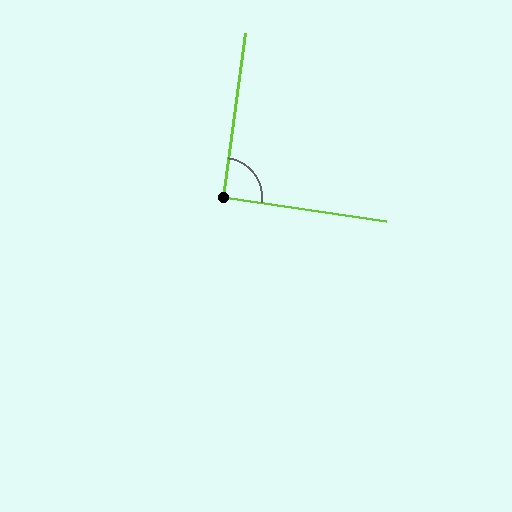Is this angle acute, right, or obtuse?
It is approximately a right angle.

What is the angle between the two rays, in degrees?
Approximately 91 degrees.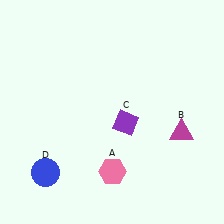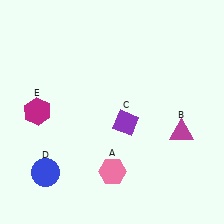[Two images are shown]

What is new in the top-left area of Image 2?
A magenta hexagon (E) was added in the top-left area of Image 2.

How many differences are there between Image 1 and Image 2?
There is 1 difference between the two images.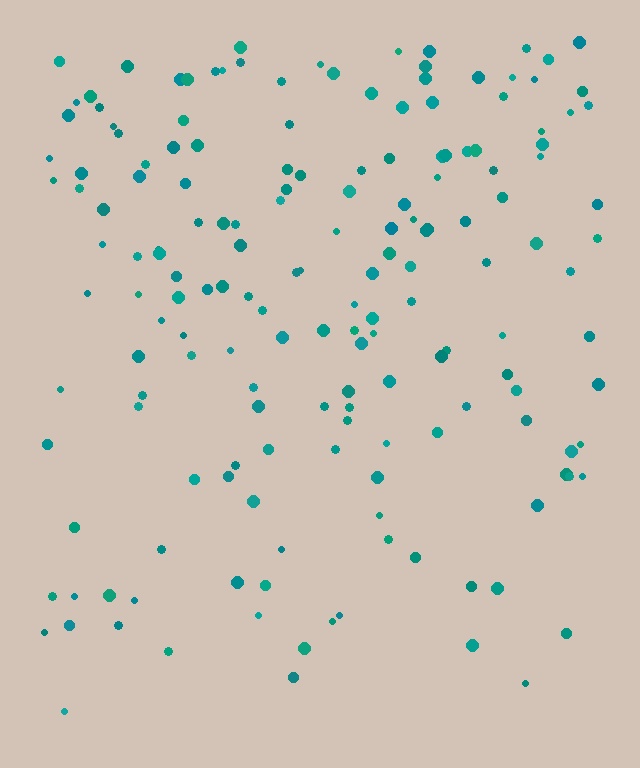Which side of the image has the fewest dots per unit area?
The bottom.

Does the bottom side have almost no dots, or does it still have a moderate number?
Still a moderate number, just noticeably fewer than the top.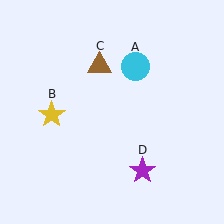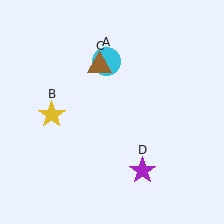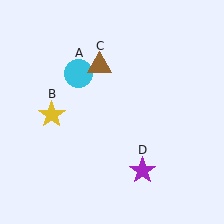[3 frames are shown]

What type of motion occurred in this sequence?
The cyan circle (object A) rotated counterclockwise around the center of the scene.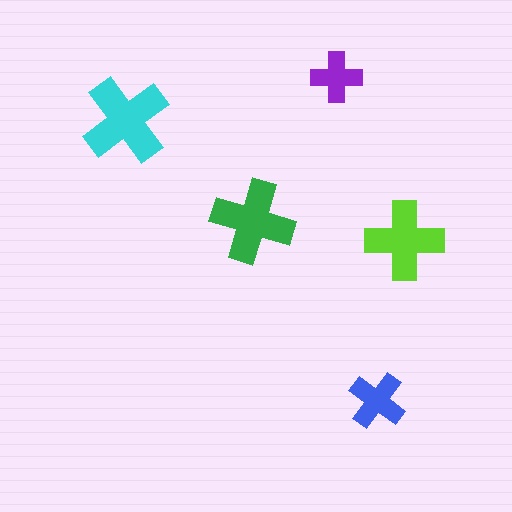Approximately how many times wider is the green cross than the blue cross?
About 1.5 times wider.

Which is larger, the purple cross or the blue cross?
The blue one.